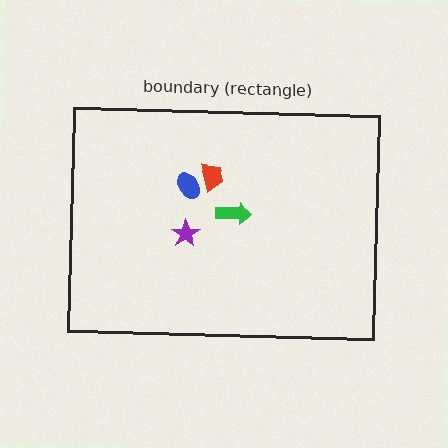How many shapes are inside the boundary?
4 inside, 0 outside.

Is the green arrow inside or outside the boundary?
Inside.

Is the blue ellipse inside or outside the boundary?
Inside.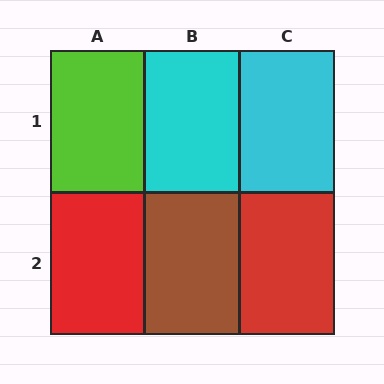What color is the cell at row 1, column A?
Lime.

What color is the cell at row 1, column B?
Cyan.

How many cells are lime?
1 cell is lime.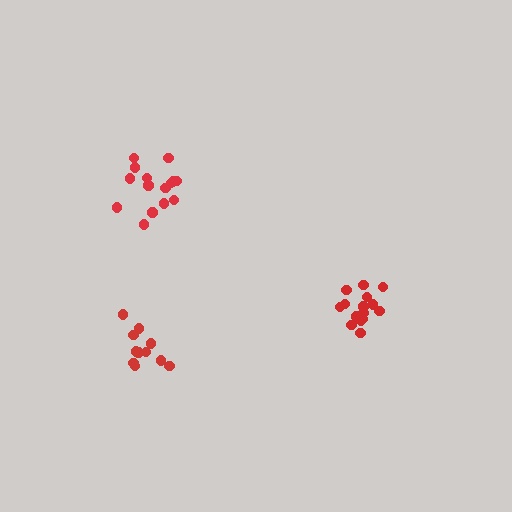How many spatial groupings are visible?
There are 3 spatial groupings.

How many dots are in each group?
Group 1: 15 dots, Group 2: 11 dots, Group 3: 15 dots (41 total).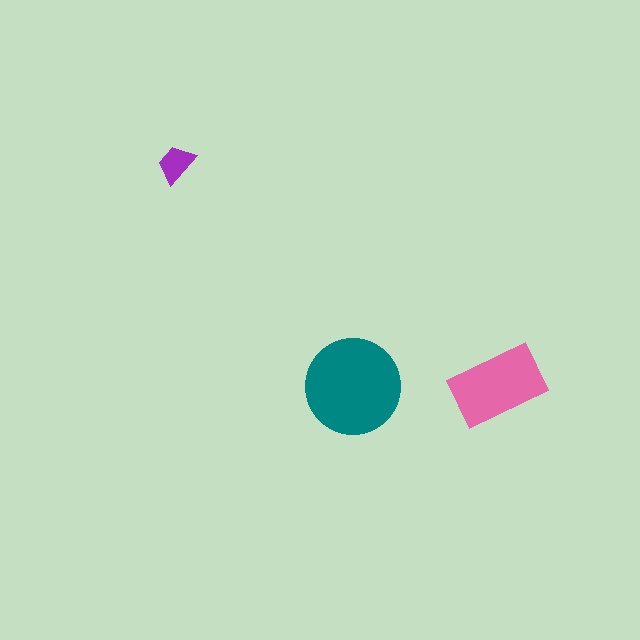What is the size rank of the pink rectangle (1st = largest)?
2nd.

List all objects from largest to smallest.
The teal circle, the pink rectangle, the purple trapezoid.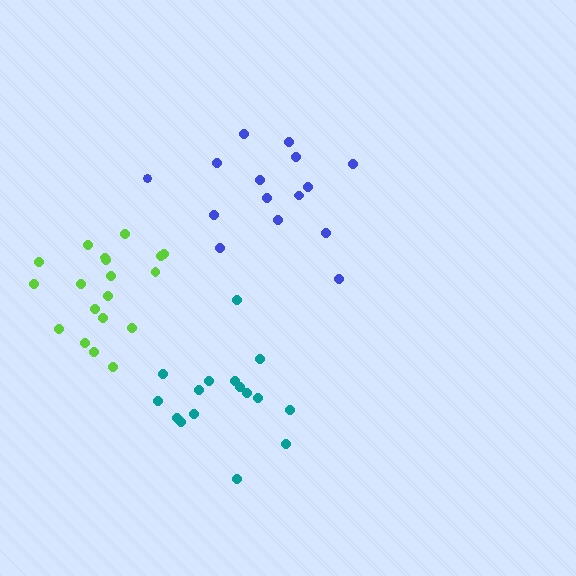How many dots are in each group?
Group 1: 16 dots, Group 2: 19 dots, Group 3: 15 dots (50 total).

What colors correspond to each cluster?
The clusters are colored: teal, lime, blue.